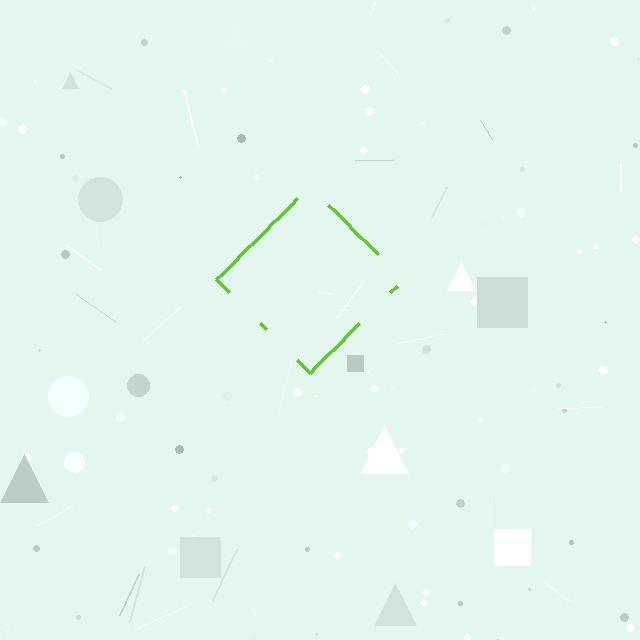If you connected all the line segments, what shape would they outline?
They would outline a diamond.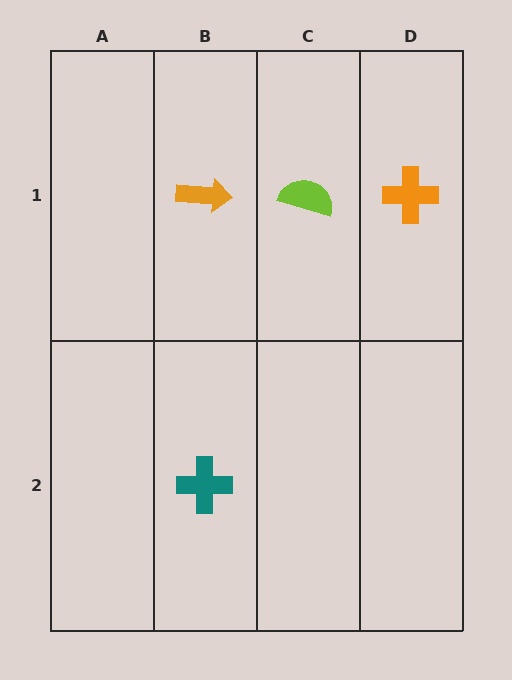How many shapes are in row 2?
1 shape.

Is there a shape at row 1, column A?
No, that cell is empty.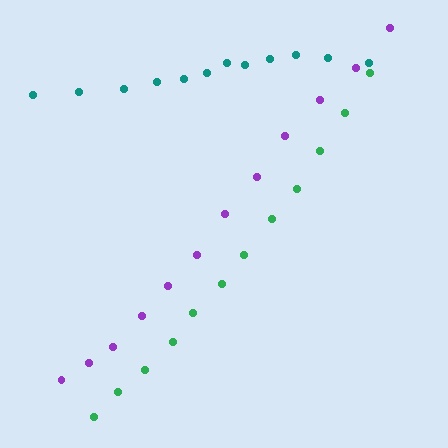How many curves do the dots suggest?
There are 3 distinct paths.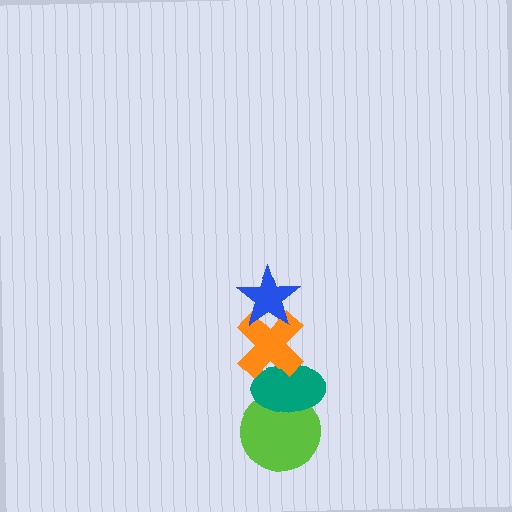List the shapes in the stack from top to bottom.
From top to bottom: the blue star, the orange cross, the teal ellipse, the lime circle.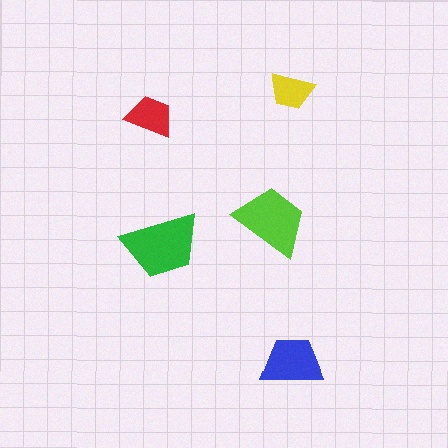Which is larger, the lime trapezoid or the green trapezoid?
The green one.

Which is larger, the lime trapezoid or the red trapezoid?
The lime one.